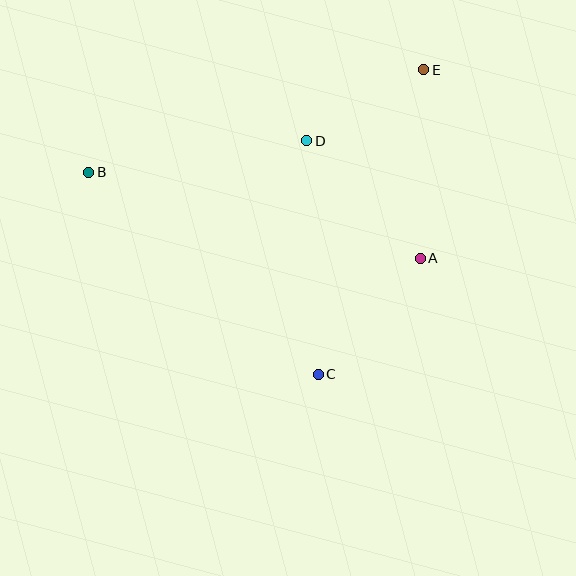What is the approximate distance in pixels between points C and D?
The distance between C and D is approximately 234 pixels.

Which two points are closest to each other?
Points D and E are closest to each other.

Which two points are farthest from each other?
Points B and E are farthest from each other.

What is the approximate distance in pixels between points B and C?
The distance between B and C is approximately 306 pixels.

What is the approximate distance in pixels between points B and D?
The distance between B and D is approximately 220 pixels.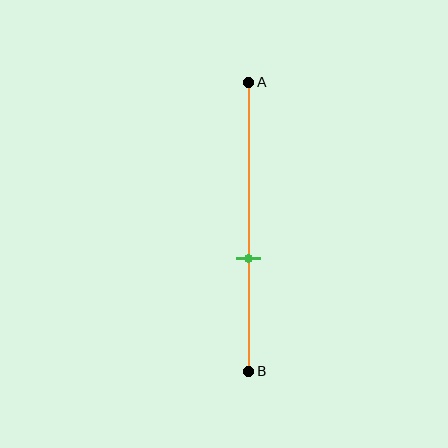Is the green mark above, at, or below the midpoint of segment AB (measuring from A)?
The green mark is below the midpoint of segment AB.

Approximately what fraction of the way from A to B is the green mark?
The green mark is approximately 60% of the way from A to B.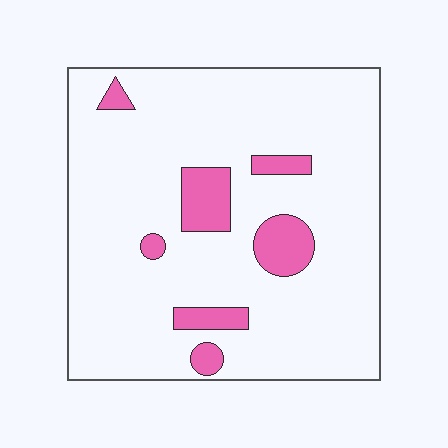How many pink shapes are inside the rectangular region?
7.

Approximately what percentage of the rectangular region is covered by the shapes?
Approximately 10%.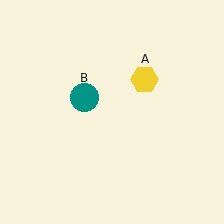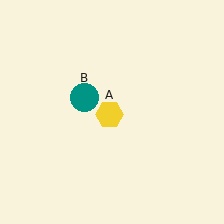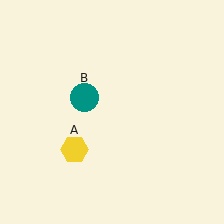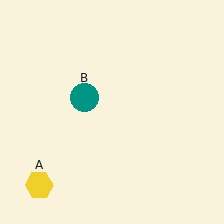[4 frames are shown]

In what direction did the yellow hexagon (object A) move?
The yellow hexagon (object A) moved down and to the left.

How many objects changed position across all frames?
1 object changed position: yellow hexagon (object A).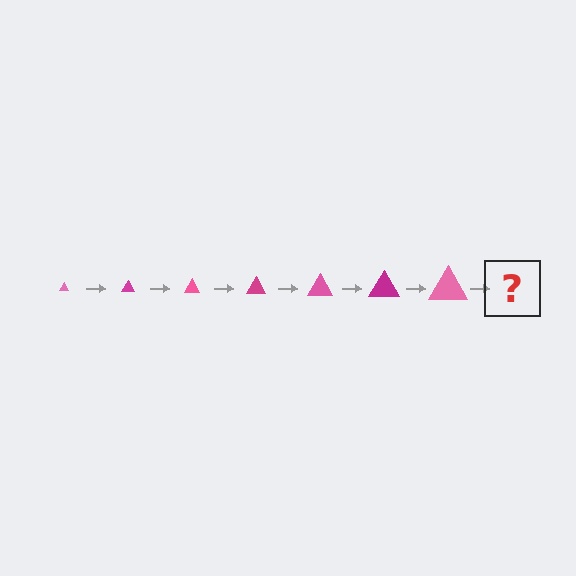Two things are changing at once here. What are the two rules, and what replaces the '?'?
The two rules are that the triangle grows larger each step and the color cycles through pink and magenta. The '?' should be a magenta triangle, larger than the previous one.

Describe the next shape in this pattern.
It should be a magenta triangle, larger than the previous one.